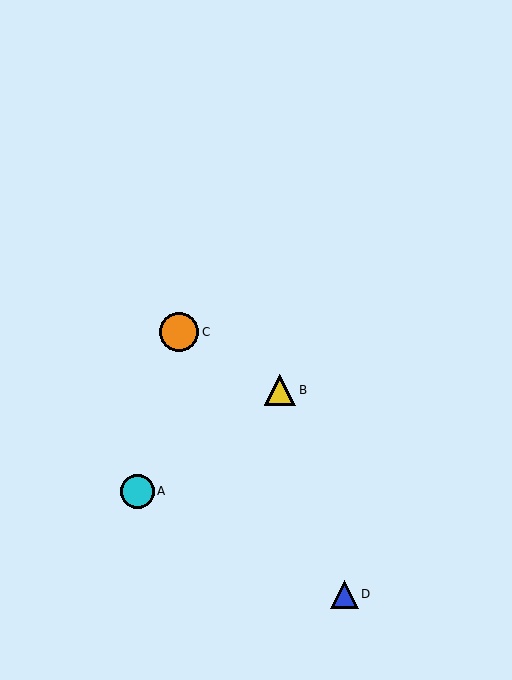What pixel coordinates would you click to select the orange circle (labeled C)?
Click at (179, 332) to select the orange circle C.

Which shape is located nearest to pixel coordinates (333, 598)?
The blue triangle (labeled D) at (344, 594) is nearest to that location.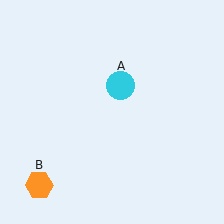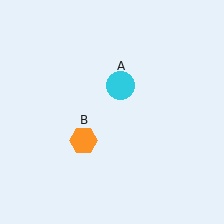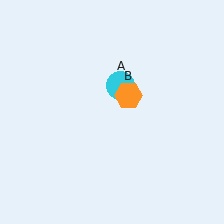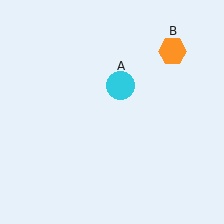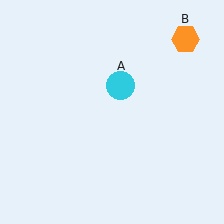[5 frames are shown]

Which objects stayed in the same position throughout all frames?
Cyan circle (object A) remained stationary.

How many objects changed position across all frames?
1 object changed position: orange hexagon (object B).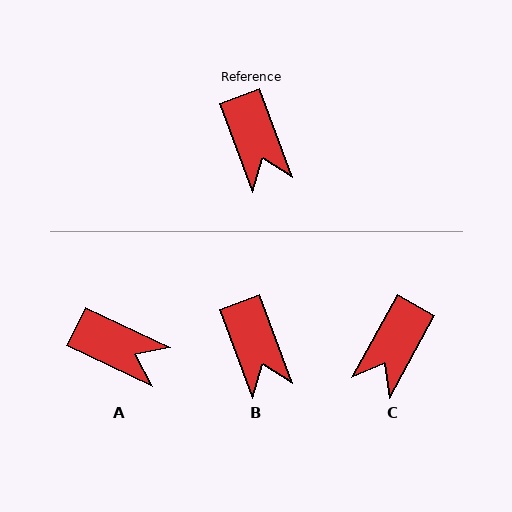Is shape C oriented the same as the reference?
No, it is off by about 49 degrees.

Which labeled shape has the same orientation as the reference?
B.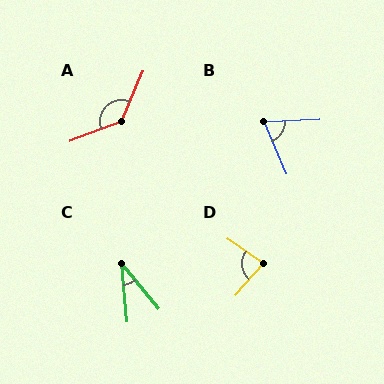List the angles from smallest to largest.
C (34°), B (69°), D (83°), A (133°).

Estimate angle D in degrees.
Approximately 83 degrees.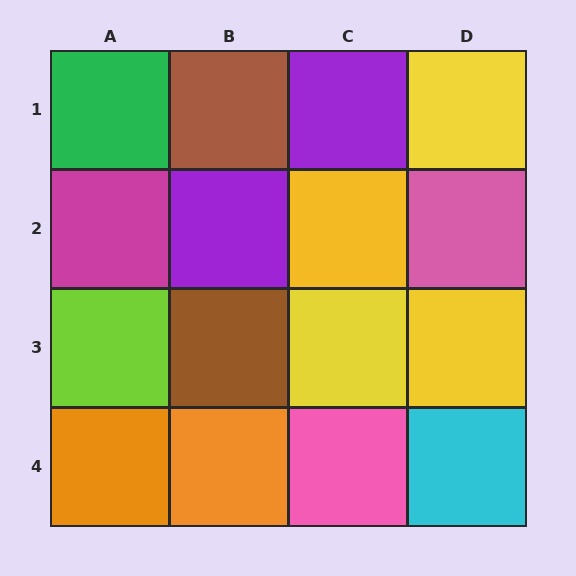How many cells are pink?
2 cells are pink.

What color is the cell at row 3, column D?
Yellow.